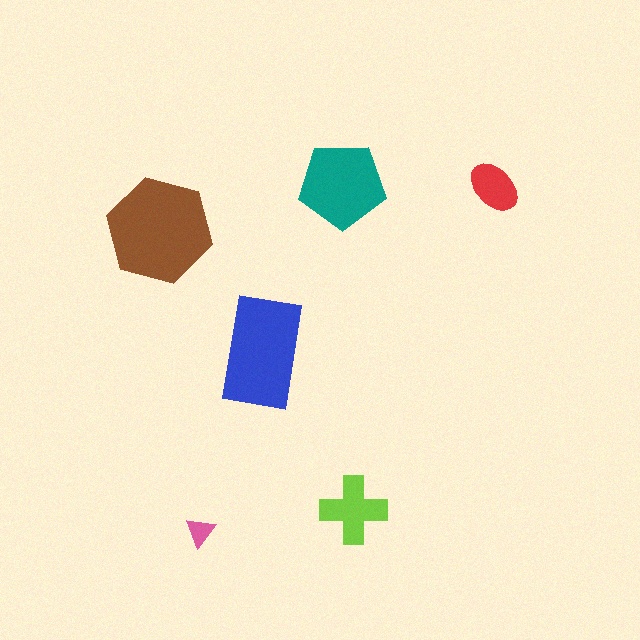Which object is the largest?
The brown hexagon.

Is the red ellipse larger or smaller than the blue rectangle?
Smaller.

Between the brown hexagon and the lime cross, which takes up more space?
The brown hexagon.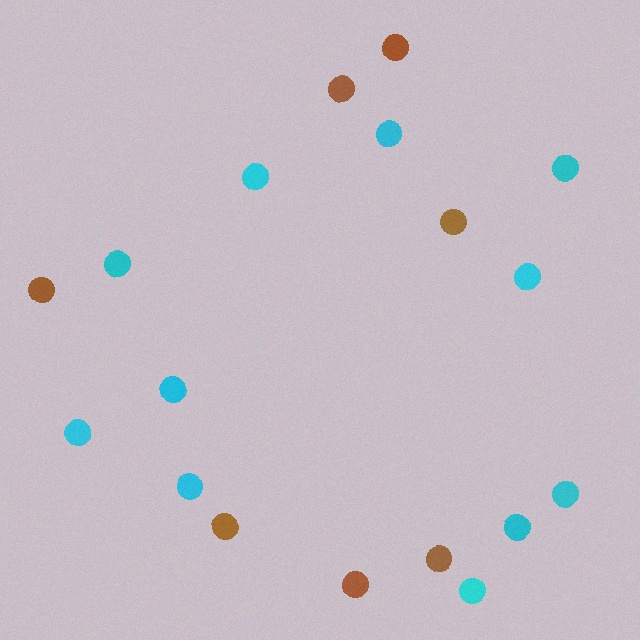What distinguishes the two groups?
There are 2 groups: one group of cyan circles (11) and one group of brown circles (7).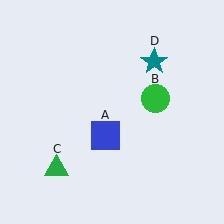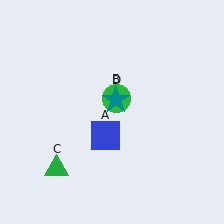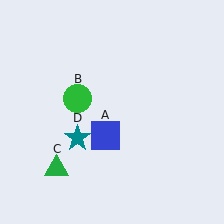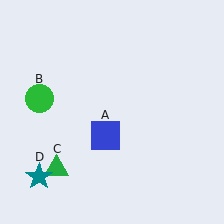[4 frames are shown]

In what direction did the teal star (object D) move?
The teal star (object D) moved down and to the left.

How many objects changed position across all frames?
2 objects changed position: green circle (object B), teal star (object D).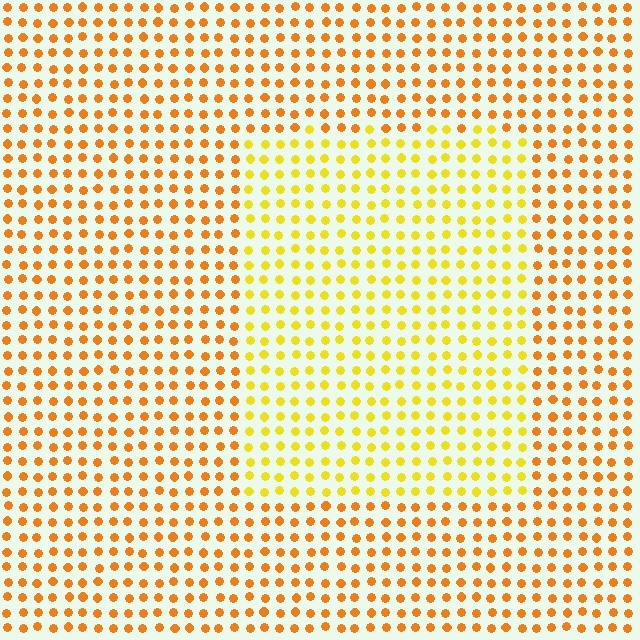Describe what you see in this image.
The image is filled with small orange elements in a uniform arrangement. A rectangle-shaped region is visible where the elements are tinted to a slightly different hue, forming a subtle color boundary.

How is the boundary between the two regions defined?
The boundary is defined purely by a slight shift in hue (about 28 degrees). Spacing, size, and orientation are identical on both sides.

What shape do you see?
I see a rectangle.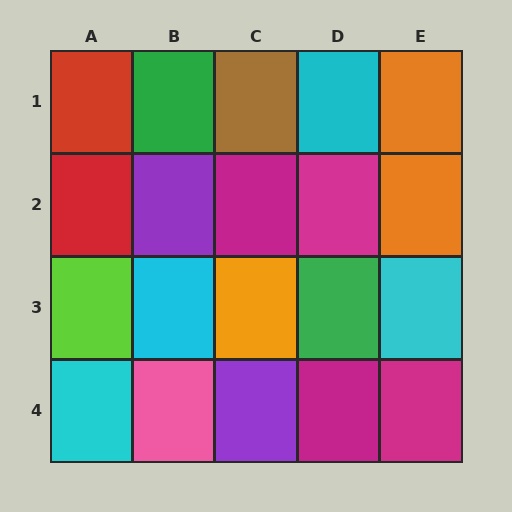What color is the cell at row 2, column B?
Purple.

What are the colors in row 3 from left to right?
Lime, cyan, orange, green, cyan.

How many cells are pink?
1 cell is pink.